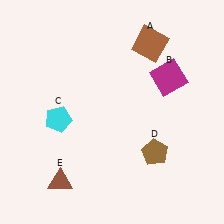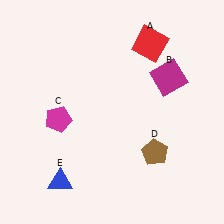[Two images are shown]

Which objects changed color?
A changed from brown to red. C changed from cyan to magenta. E changed from brown to blue.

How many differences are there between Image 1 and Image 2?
There are 3 differences between the two images.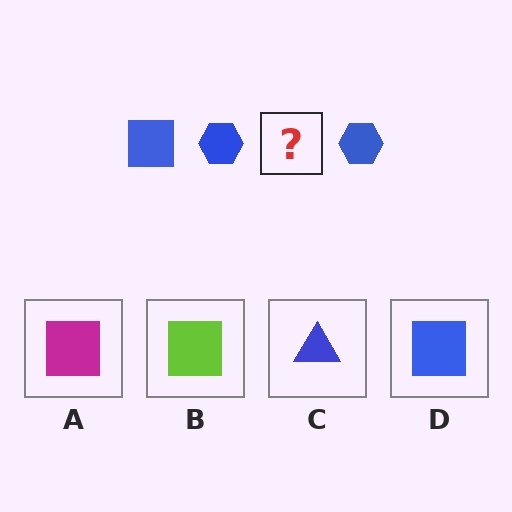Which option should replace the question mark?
Option D.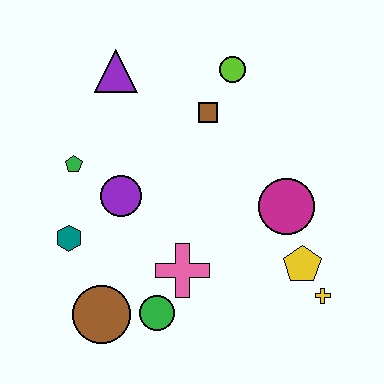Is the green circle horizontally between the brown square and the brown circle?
Yes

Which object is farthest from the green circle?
The lime circle is farthest from the green circle.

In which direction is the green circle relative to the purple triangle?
The green circle is below the purple triangle.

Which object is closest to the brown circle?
The green circle is closest to the brown circle.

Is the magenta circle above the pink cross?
Yes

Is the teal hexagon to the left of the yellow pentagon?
Yes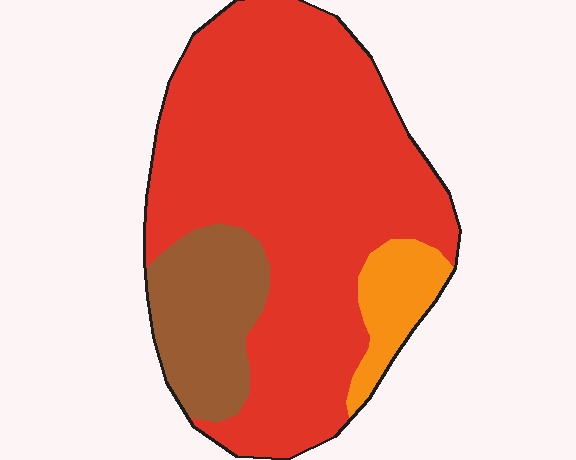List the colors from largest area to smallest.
From largest to smallest: red, brown, orange.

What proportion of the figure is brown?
Brown takes up about one sixth (1/6) of the figure.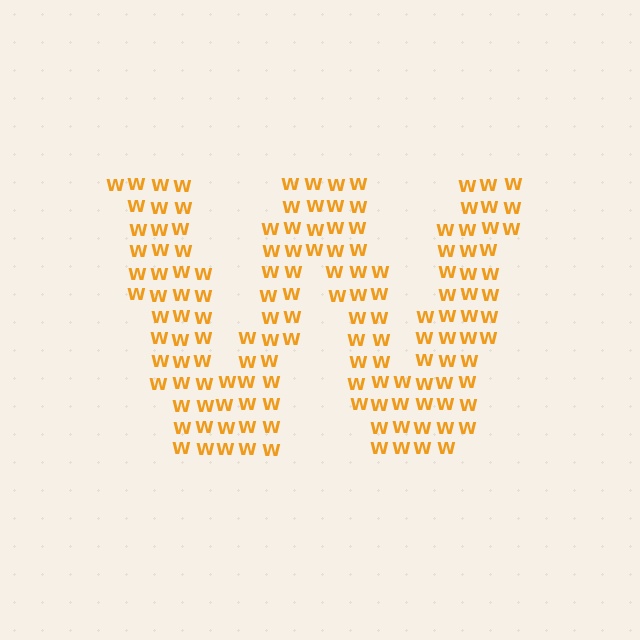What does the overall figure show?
The overall figure shows the letter W.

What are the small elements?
The small elements are letter W's.